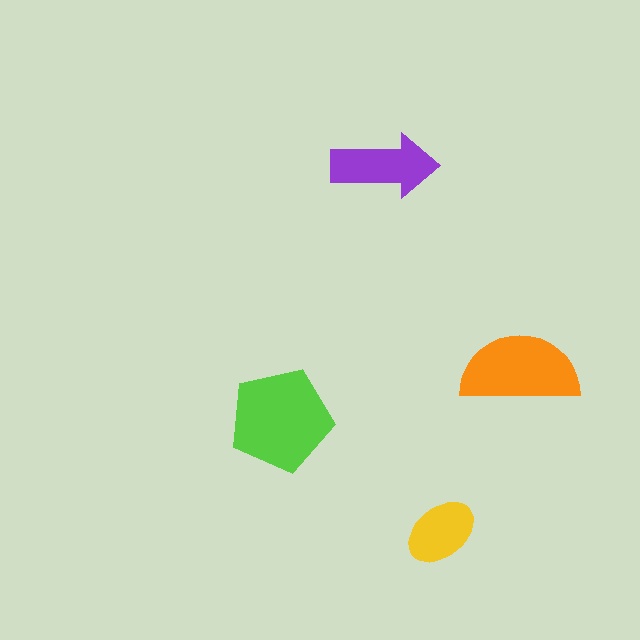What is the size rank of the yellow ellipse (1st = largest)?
4th.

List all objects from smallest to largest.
The yellow ellipse, the purple arrow, the orange semicircle, the lime pentagon.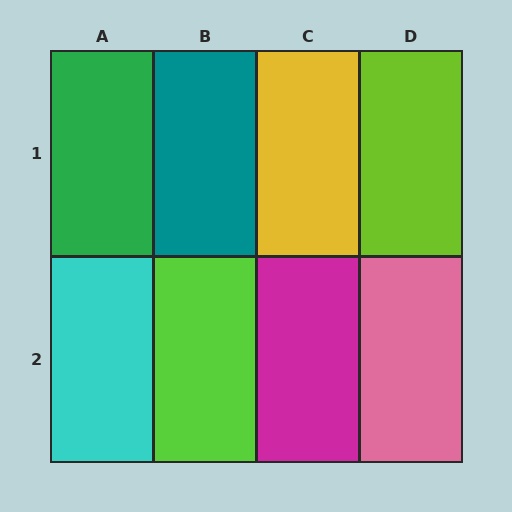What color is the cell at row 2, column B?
Lime.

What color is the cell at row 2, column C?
Magenta.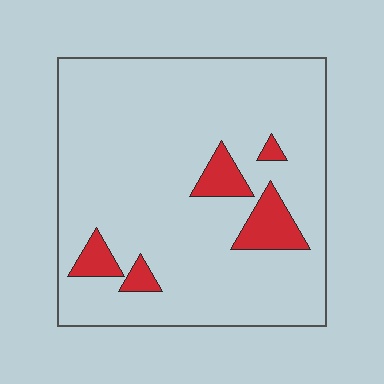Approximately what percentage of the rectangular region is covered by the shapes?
Approximately 10%.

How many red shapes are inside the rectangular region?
5.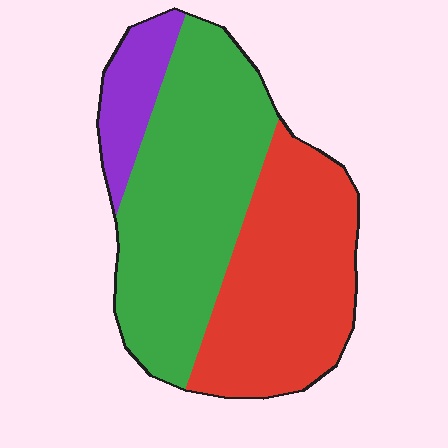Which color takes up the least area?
Purple, at roughly 10%.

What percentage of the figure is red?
Red takes up about two fifths (2/5) of the figure.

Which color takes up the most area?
Green, at roughly 50%.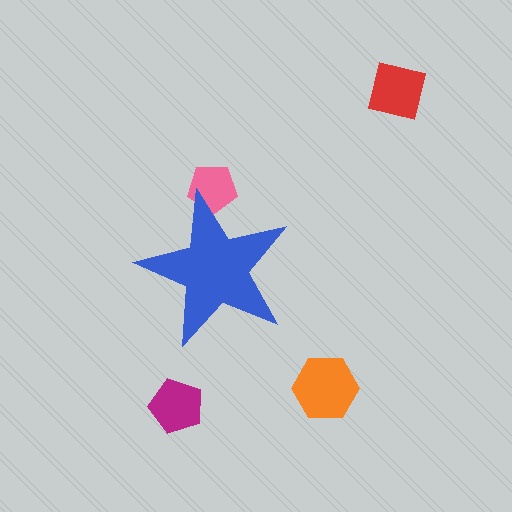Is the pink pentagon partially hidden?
Yes, the pink pentagon is partially hidden behind the blue star.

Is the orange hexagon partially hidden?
No, the orange hexagon is fully visible.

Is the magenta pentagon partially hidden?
No, the magenta pentagon is fully visible.